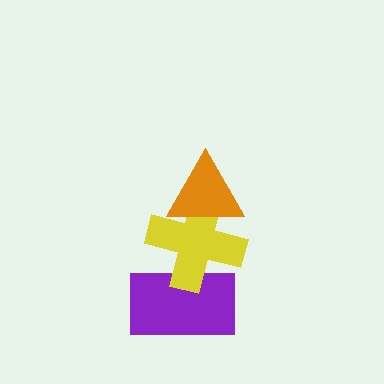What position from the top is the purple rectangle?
The purple rectangle is 3rd from the top.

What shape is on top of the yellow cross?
The orange triangle is on top of the yellow cross.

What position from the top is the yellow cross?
The yellow cross is 2nd from the top.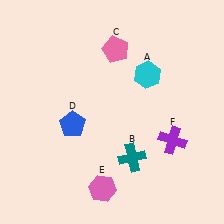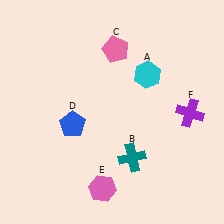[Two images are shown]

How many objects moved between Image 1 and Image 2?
1 object moved between the two images.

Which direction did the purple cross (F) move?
The purple cross (F) moved up.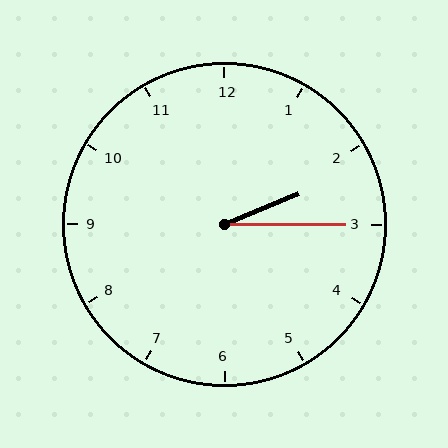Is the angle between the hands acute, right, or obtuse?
It is acute.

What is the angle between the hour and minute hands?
Approximately 22 degrees.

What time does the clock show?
2:15.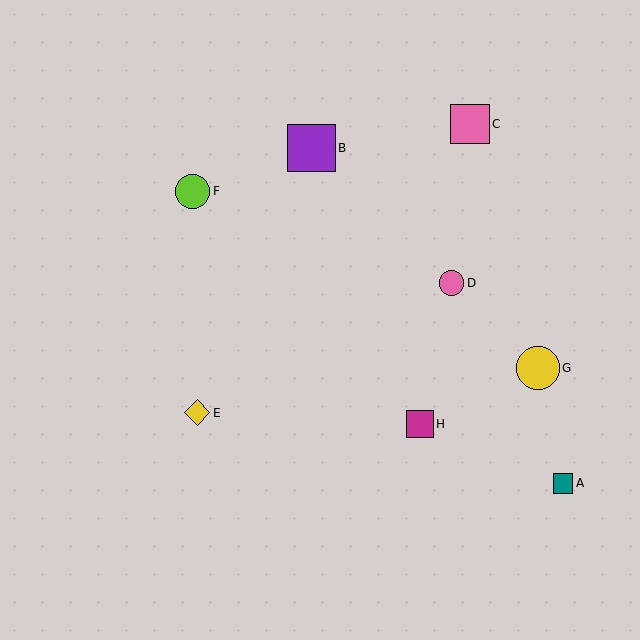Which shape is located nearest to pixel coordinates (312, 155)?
The purple square (labeled B) at (311, 148) is nearest to that location.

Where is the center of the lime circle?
The center of the lime circle is at (193, 191).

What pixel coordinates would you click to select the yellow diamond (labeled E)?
Click at (197, 413) to select the yellow diamond E.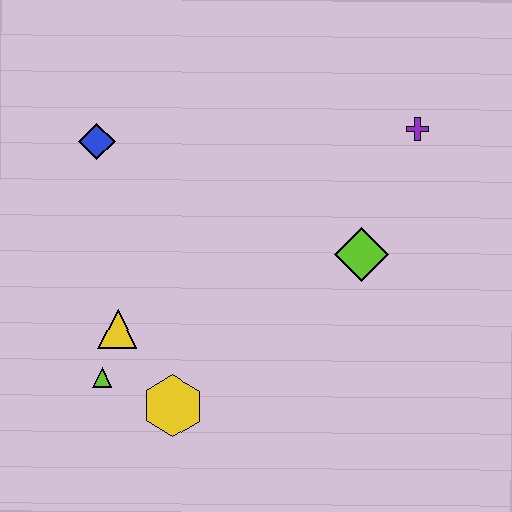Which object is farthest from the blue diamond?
The purple cross is farthest from the blue diamond.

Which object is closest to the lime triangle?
The yellow triangle is closest to the lime triangle.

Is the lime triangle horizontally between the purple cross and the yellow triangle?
No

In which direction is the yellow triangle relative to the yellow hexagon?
The yellow triangle is above the yellow hexagon.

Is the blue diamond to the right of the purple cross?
No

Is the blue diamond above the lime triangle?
Yes